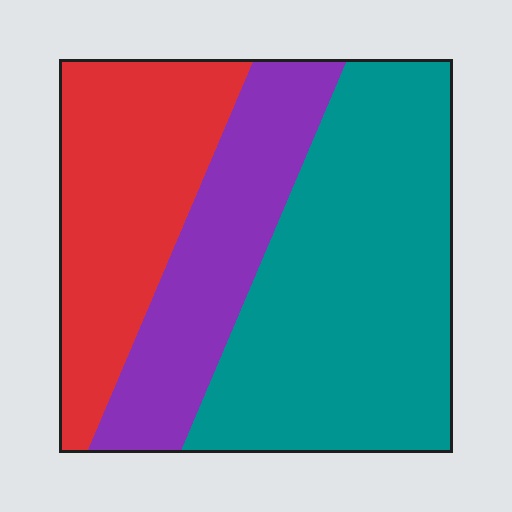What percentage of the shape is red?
Red covers 28% of the shape.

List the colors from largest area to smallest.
From largest to smallest: teal, red, purple.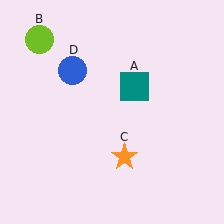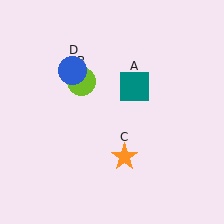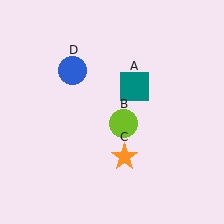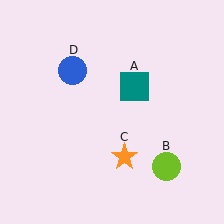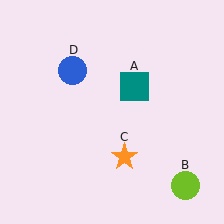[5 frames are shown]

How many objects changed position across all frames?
1 object changed position: lime circle (object B).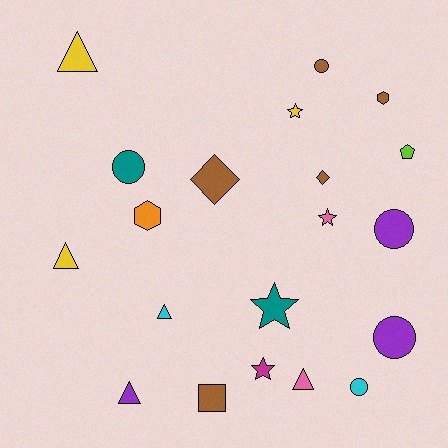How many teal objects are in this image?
There are 2 teal objects.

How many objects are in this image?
There are 20 objects.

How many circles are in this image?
There are 5 circles.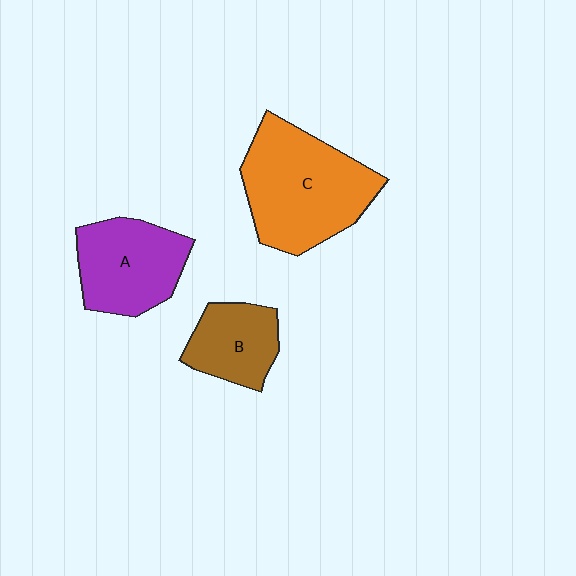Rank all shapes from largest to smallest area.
From largest to smallest: C (orange), A (purple), B (brown).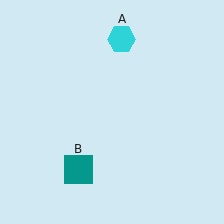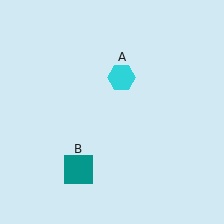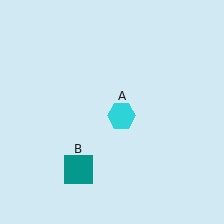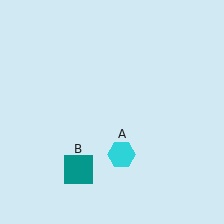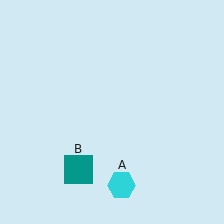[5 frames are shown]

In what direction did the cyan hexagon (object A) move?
The cyan hexagon (object A) moved down.